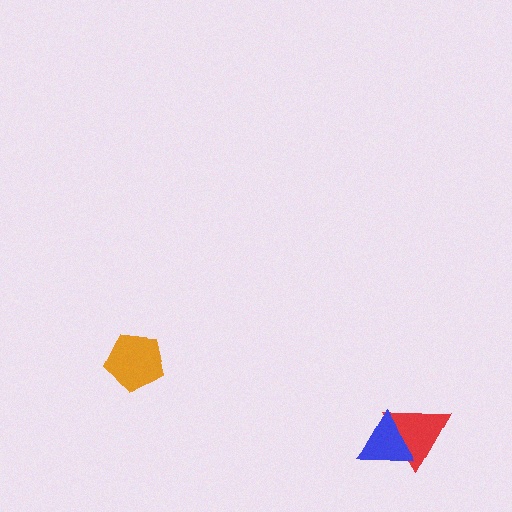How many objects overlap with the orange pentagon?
0 objects overlap with the orange pentagon.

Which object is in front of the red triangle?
The blue triangle is in front of the red triangle.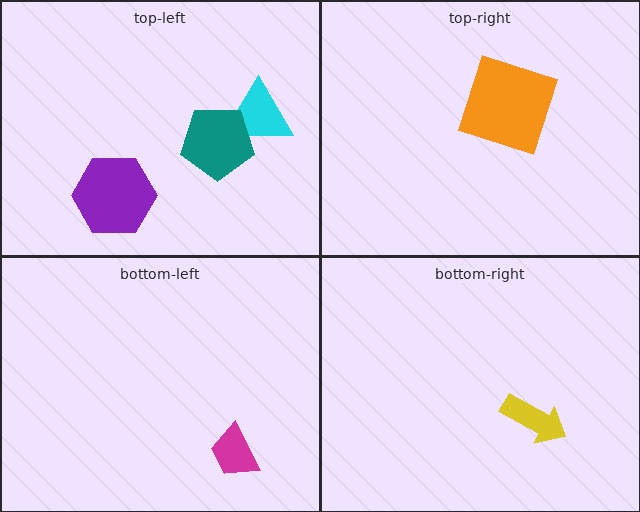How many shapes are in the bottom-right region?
1.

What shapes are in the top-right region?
The orange square.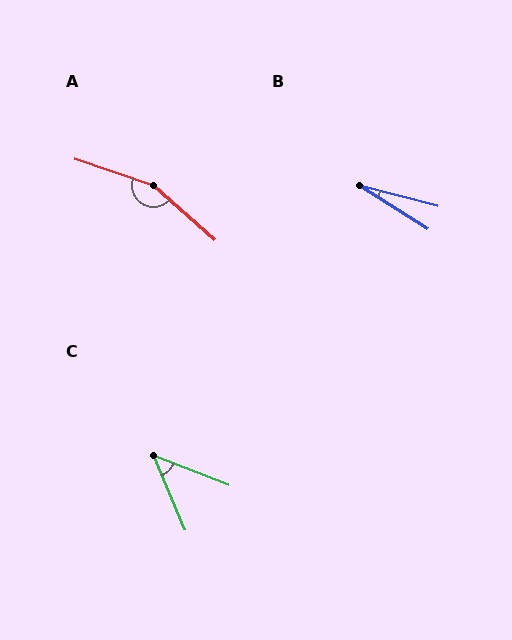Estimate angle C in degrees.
Approximately 45 degrees.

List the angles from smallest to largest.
B (18°), C (45°), A (157°).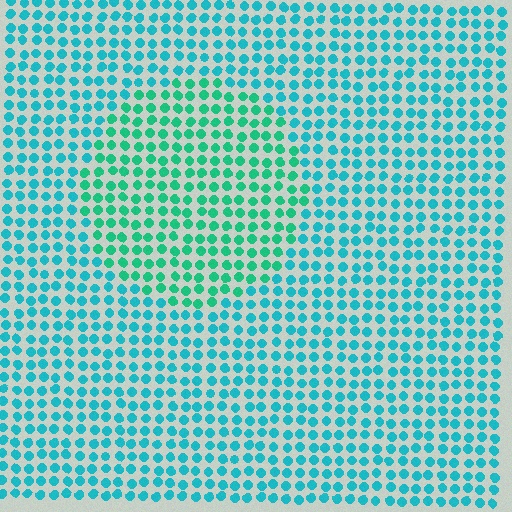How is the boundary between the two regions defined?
The boundary is defined purely by a slight shift in hue (about 28 degrees). Spacing, size, and orientation are identical on both sides.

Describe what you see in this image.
The image is filled with small cyan elements in a uniform arrangement. A circle-shaped region is visible where the elements are tinted to a slightly different hue, forming a subtle color boundary.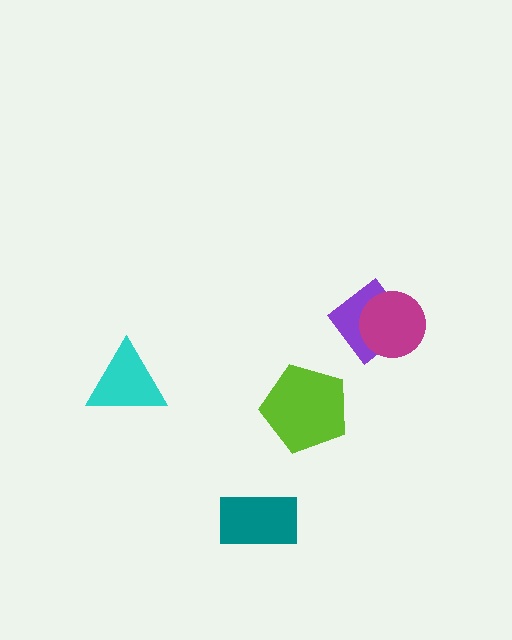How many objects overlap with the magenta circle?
1 object overlaps with the magenta circle.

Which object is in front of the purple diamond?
The magenta circle is in front of the purple diamond.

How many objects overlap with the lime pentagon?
0 objects overlap with the lime pentagon.